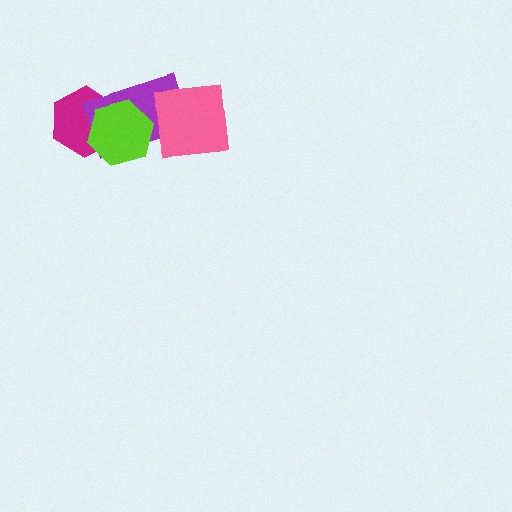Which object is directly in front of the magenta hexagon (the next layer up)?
The purple rectangle is directly in front of the magenta hexagon.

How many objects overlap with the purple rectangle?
3 objects overlap with the purple rectangle.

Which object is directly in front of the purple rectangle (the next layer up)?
The lime hexagon is directly in front of the purple rectangle.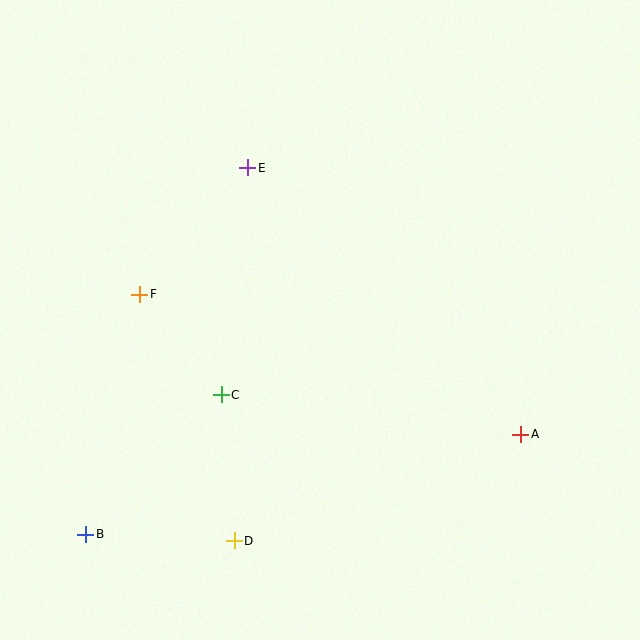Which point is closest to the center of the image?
Point C at (221, 395) is closest to the center.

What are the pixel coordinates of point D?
Point D is at (234, 541).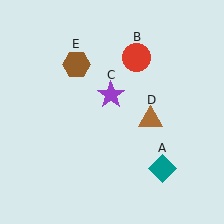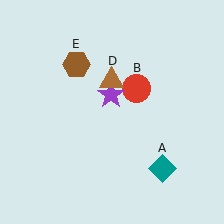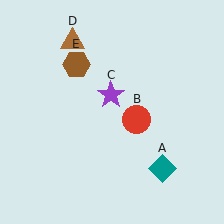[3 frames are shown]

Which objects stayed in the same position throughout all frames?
Teal diamond (object A) and purple star (object C) and brown hexagon (object E) remained stationary.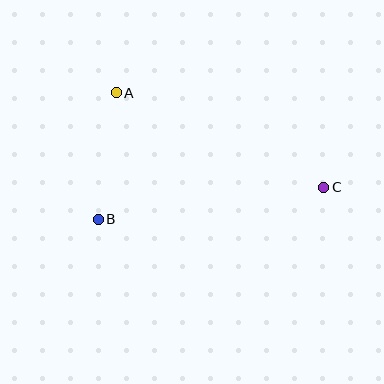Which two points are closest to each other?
Points A and B are closest to each other.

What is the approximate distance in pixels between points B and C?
The distance between B and C is approximately 228 pixels.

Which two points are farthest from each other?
Points A and C are farthest from each other.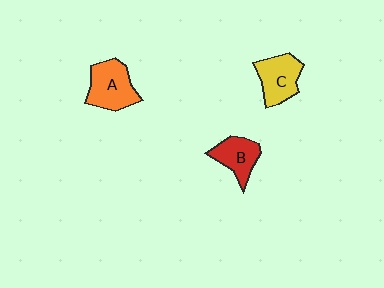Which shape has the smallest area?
Shape B (red).